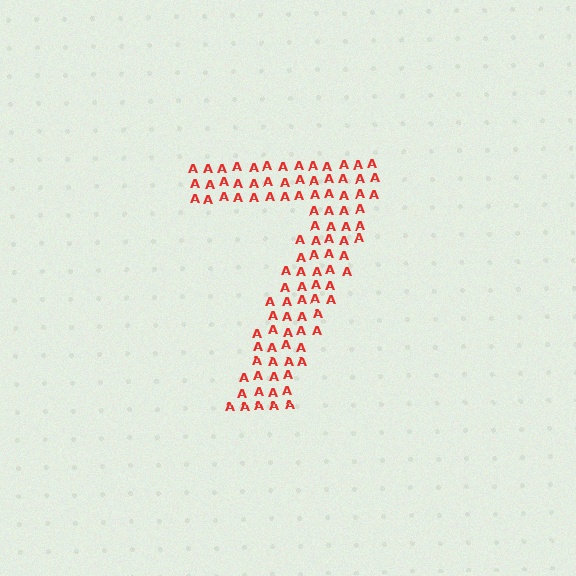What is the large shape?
The large shape is the digit 7.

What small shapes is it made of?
It is made of small letter A's.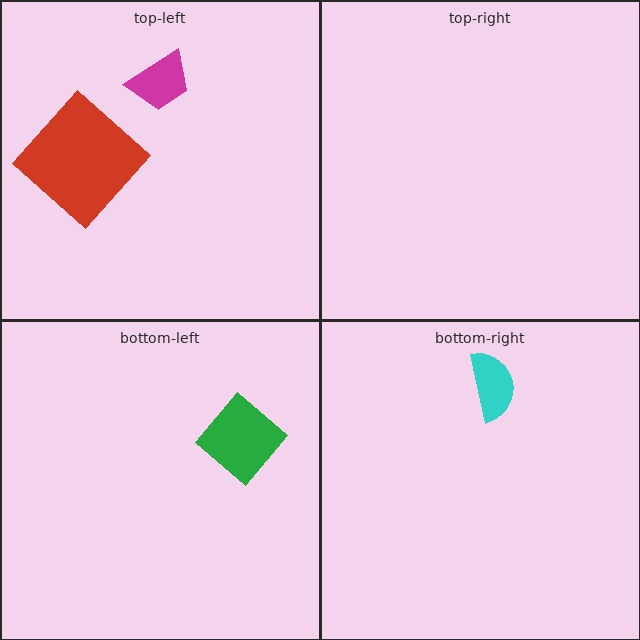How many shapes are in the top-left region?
2.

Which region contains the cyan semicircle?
The bottom-right region.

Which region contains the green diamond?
The bottom-left region.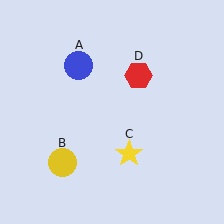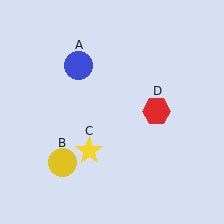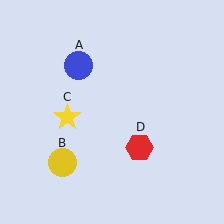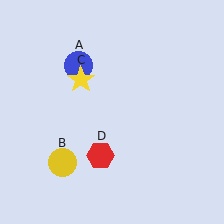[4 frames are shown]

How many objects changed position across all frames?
2 objects changed position: yellow star (object C), red hexagon (object D).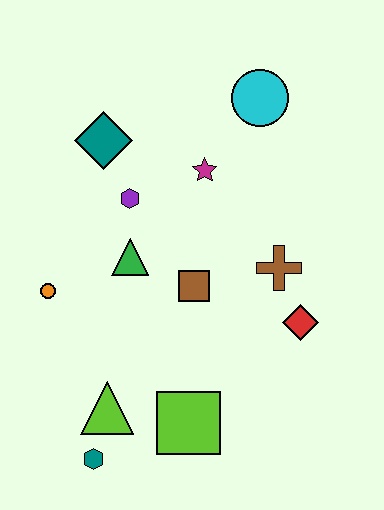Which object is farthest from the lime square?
The cyan circle is farthest from the lime square.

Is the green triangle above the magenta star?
No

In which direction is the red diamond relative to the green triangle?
The red diamond is to the right of the green triangle.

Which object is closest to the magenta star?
The purple hexagon is closest to the magenta star.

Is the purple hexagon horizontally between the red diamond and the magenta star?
No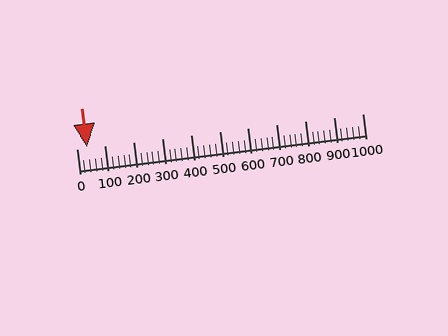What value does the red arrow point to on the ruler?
The red arrow points to approximately 35.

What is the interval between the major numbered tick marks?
The major tick marks are spaced 100 units apart.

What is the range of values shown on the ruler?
The ruler shows values from 0 to 1000.